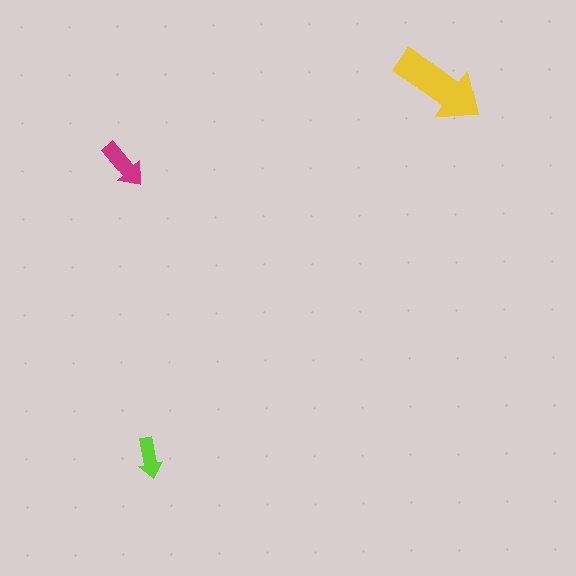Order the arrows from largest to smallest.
the yellow one, the magenta one, the lime one.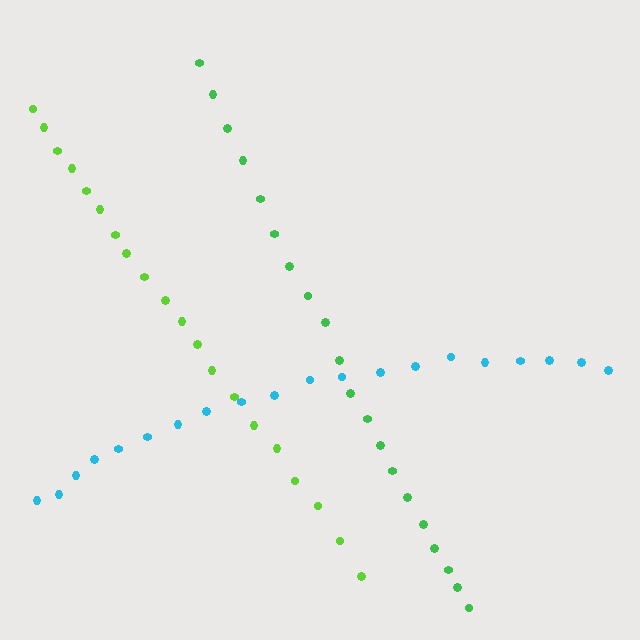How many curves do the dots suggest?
There are 3 distinct paths.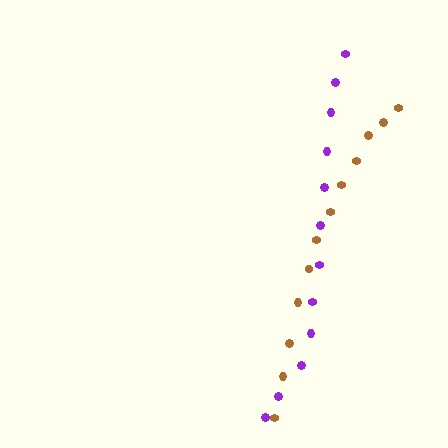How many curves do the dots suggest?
There are 2 distinct paths.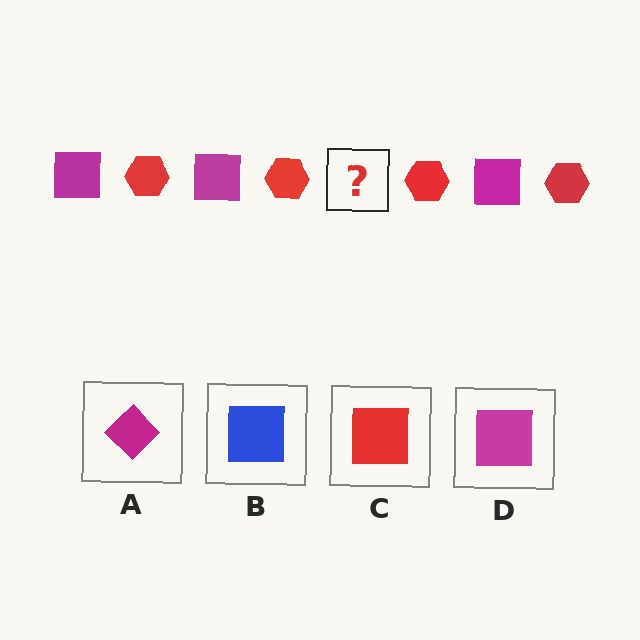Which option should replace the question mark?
Option D.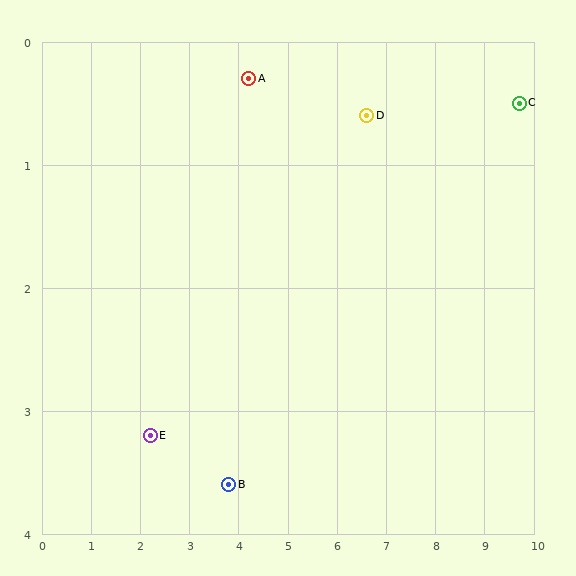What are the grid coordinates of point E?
Point E is at approximately (2.2, 3.2).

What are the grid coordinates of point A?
Point A is at approximately (4.2, 0.3).